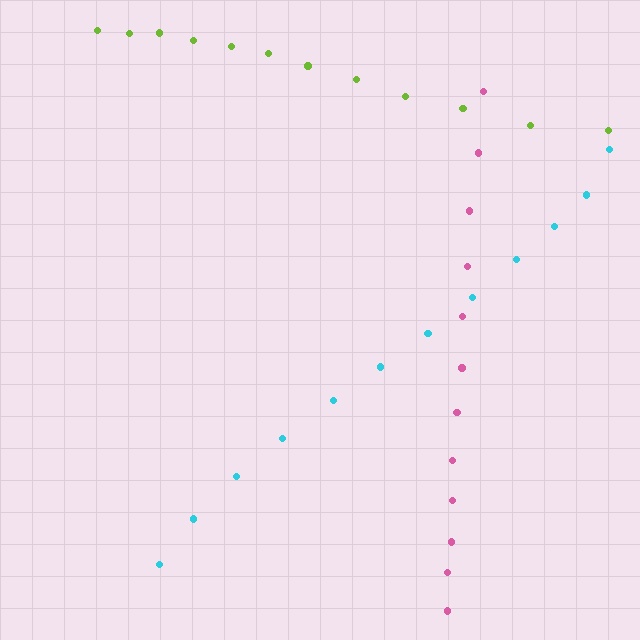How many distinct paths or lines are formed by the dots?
There are 3 distinct paths.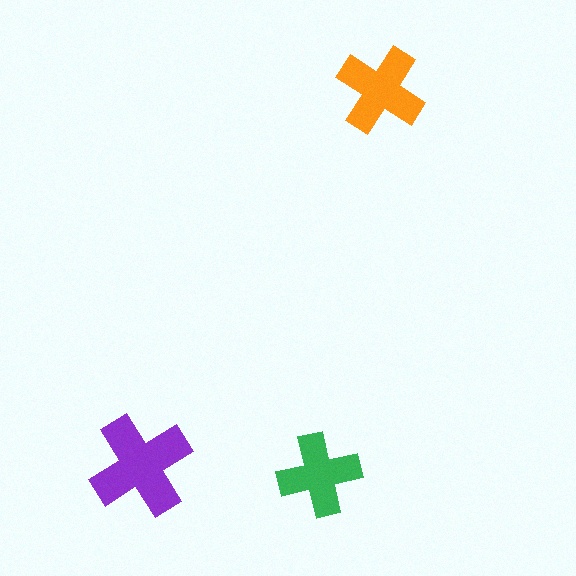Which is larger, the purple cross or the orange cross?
The purple one.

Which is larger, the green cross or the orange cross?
The orange one.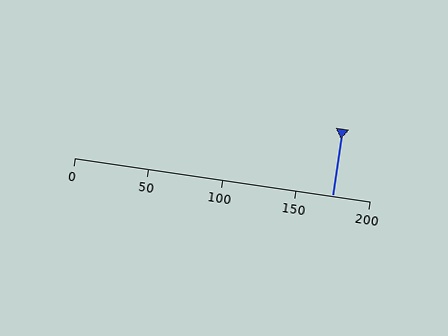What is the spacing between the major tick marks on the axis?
The major ticks are spaced 50 apart.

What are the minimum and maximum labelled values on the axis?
The axis runs from 0 to 200.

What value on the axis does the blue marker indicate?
The marker indicates approximately 175.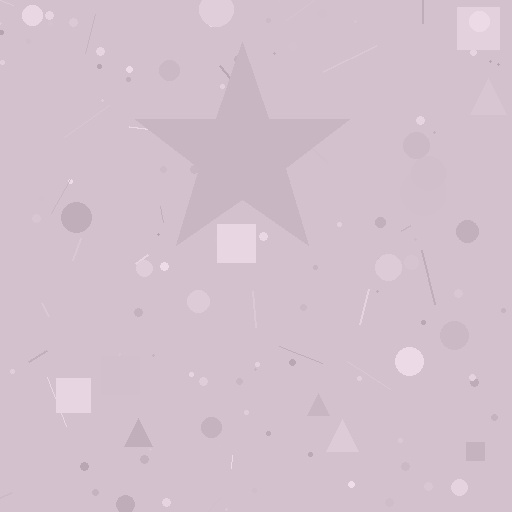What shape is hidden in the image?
A star is hidden in the image.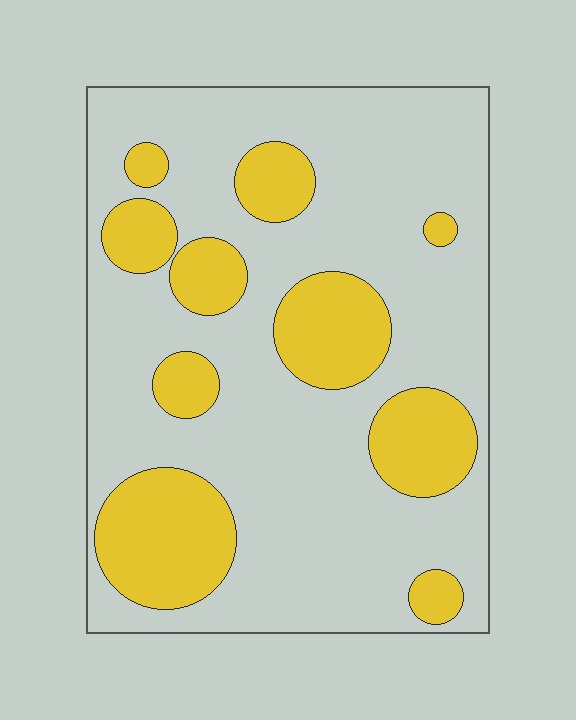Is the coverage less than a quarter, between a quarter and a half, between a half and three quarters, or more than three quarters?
Between a quarter and a half.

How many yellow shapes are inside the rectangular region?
10.